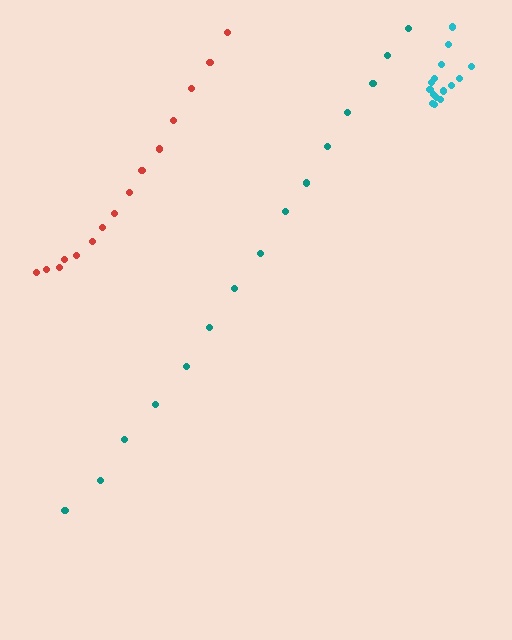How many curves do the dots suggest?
There are 3 distinct paths.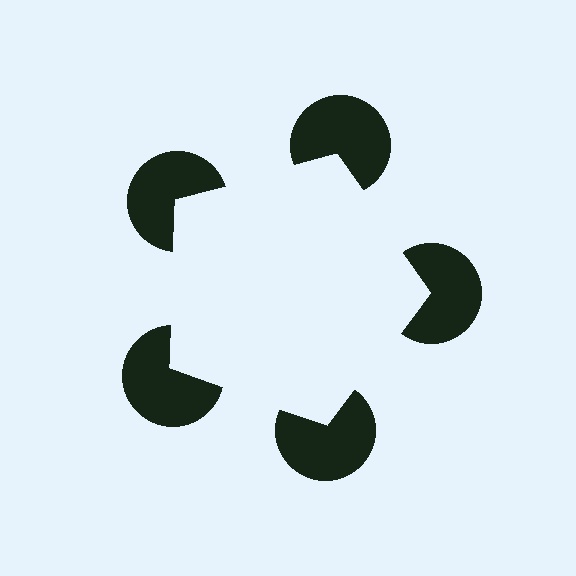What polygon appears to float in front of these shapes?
An illusory pentagon — its edges are inferred from the aligned wedge cuts in the pac-man discs, not physically drawn.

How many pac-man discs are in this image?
There are 5 — one at each vertex of the illusory pentagon.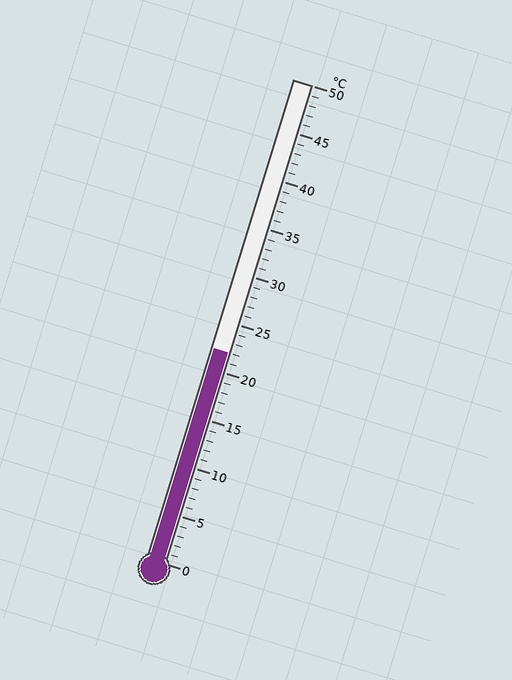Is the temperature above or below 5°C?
The temperature is above 5°C.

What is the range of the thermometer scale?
The thermometer scale ranges from 0°C to 50°C.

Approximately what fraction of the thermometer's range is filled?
The thermometer is filled to approximately 45% of its range.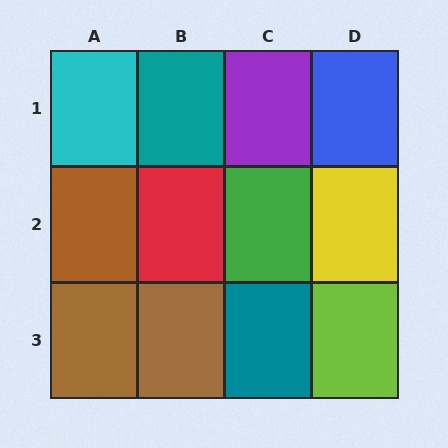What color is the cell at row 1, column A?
Cyan.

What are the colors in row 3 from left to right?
Brown, brown, teal, lime.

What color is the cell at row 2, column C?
Green.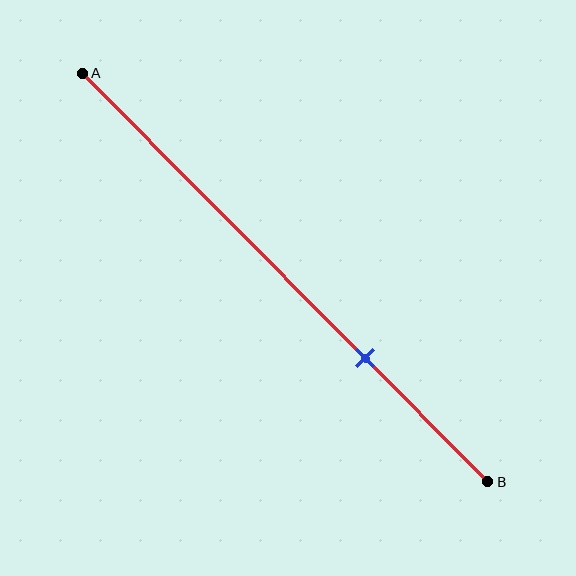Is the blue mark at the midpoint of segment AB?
No, the mark is at about 70% from A, not at the 50% midpoint.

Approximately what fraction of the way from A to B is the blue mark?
The blue mark is approximately 70% of the way from A to B.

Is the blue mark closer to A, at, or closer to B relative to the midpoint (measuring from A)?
The blue mark is closer to point B than the midpoint of segment AB.